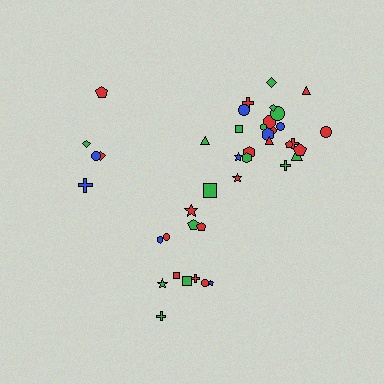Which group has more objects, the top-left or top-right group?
The top-right group.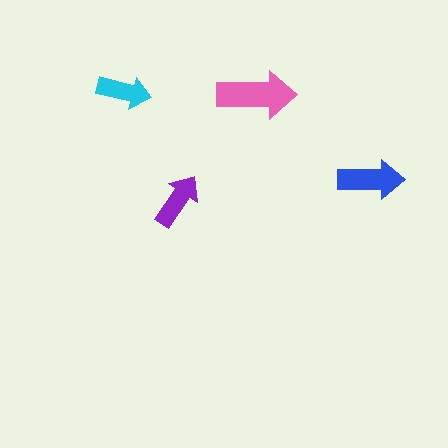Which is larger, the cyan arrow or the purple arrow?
The purple one.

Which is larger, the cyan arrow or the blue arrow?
The blue one.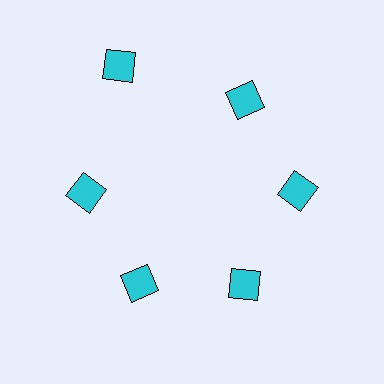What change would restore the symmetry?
The symmetry would be restored by moving it inward, back onto the ring so that all 6 squares sit at equal angles and equal distance from the center.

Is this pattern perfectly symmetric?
No. The 6 cyan squares are arranged in a ring, but one element near the 11 o'clock position is pushed outward from the center, breaking the 6-fold rotational symmetry.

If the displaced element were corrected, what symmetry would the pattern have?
It would have 6-fold rotational symmetry — the pattern would map onto itself every 60 degrees.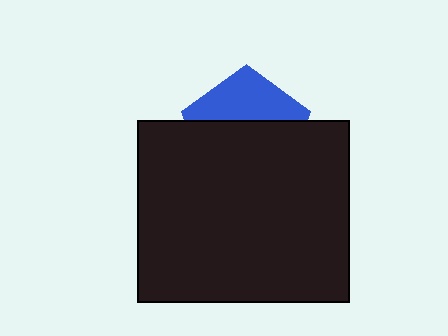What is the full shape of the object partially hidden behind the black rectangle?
The partially hidden object is a blue pentagon.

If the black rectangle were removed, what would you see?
You would see the complete blue pentagon.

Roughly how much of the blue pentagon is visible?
A small part of it is visible (roughly 37%).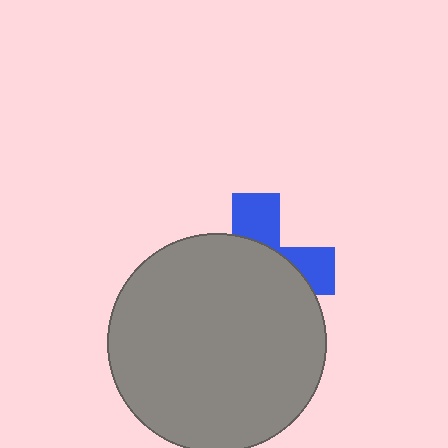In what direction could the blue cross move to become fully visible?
The blue cross could move up. That would shift it out from behind the gray circle entirely.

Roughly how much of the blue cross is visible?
A small part of it is visible (roughly 32%).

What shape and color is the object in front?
The object in front is a gray circle.